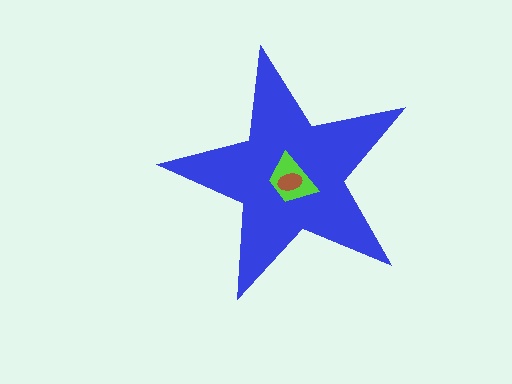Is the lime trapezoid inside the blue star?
Yes.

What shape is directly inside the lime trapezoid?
The brown ellipse.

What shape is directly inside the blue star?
The lime trapezoid.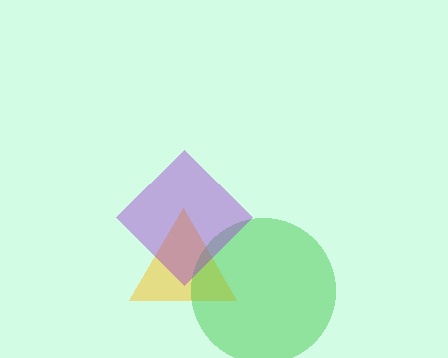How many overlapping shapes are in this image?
There are 3 overlapping shapes in the image.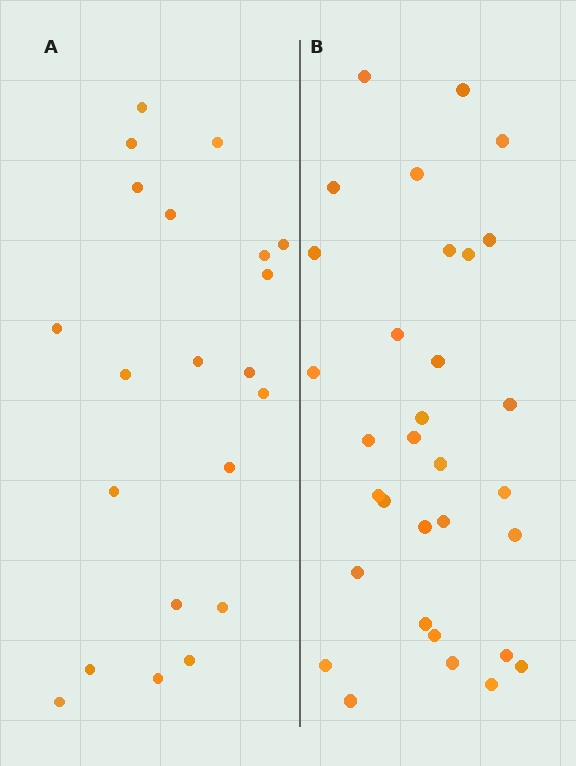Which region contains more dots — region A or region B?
Region B (the right region) has more dots.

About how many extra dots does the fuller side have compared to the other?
Region B has roughly 12 or so more dots than region A.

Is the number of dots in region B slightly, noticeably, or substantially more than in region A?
Region B has substantially more. The ratio is roughly 1.5 to 1.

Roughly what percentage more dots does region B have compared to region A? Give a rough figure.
About 50% more.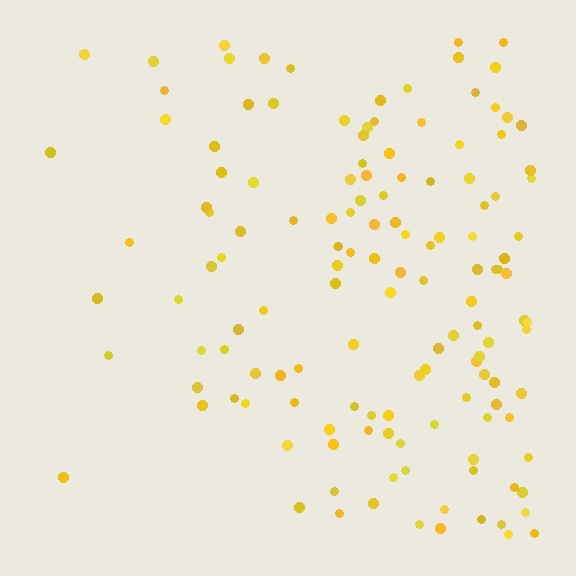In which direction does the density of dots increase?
From left to right, with the right side densest.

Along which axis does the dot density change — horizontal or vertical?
Horizontal.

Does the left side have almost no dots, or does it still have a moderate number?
Still a moderate number, just noticeably fewer than the right.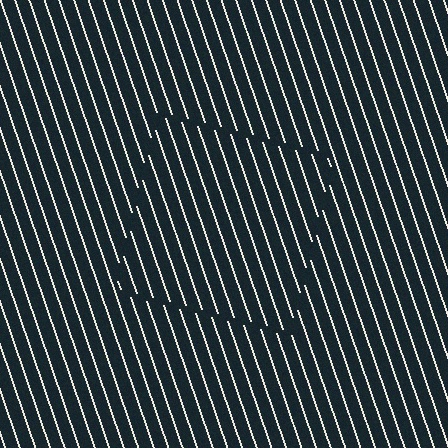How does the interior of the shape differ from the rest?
The interior of the shape contains the same grating, shifted by half a period — the contour is defined by the phase discontinuity where line-ends from the inner and outer gratings abut.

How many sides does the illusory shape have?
4 sides — the line-ends trace a square.